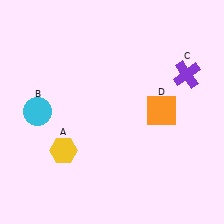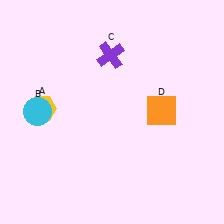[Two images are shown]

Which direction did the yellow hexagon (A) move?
The yellow hexagon (A) moved up.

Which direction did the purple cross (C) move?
The purple cross (C) moved left.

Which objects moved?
The objects that moved are: the yellow hexagon (A), the purple cross (C).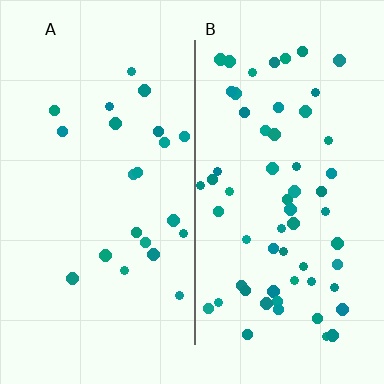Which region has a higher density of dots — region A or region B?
B (the right).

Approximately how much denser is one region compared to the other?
Approximately 2.8× — region B over region A.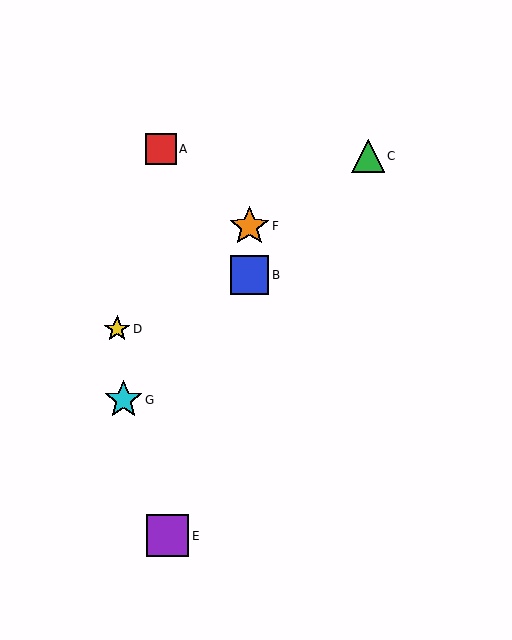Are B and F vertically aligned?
Yes, both are at x≈249.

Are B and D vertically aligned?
No, B is at x≈249 and D is at x≈117.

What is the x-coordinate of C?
Object C is at x≈368.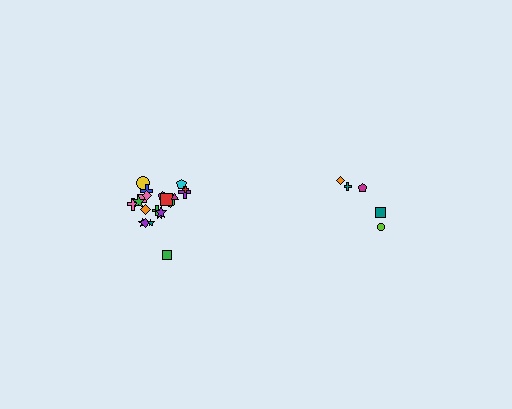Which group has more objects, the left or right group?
The left group.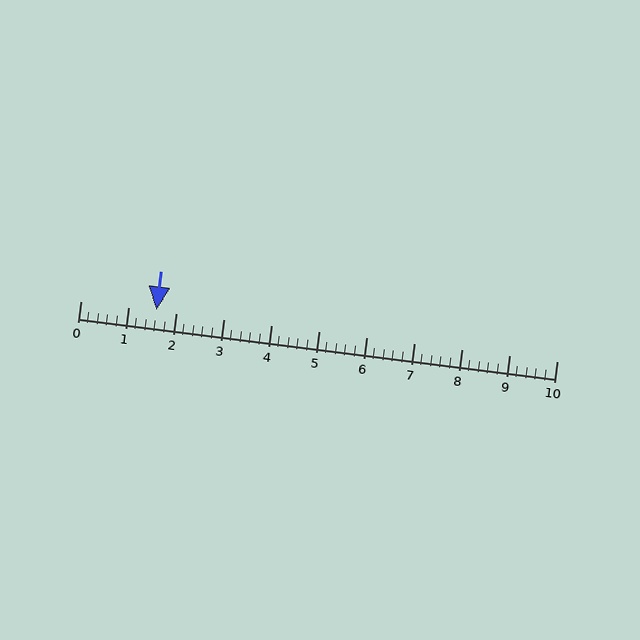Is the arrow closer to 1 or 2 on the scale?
The arrow is closer to 2.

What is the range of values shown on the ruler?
The ruler shows values from 0 to 10.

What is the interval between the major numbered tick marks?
The major tick marks are spaced 1 units apart.